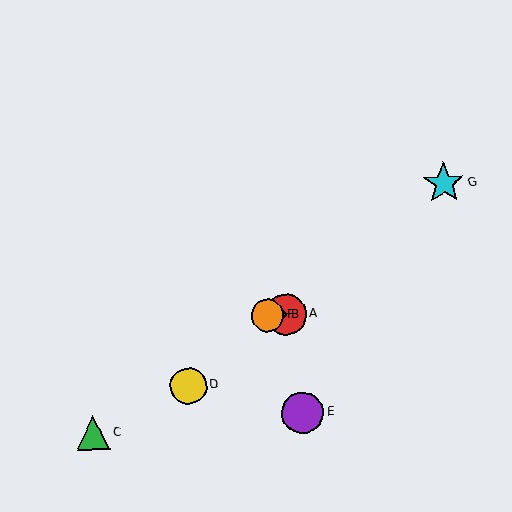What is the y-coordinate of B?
Object B is at y≈315.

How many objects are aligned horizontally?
3 objects (A, B, F) are aligned horizontally.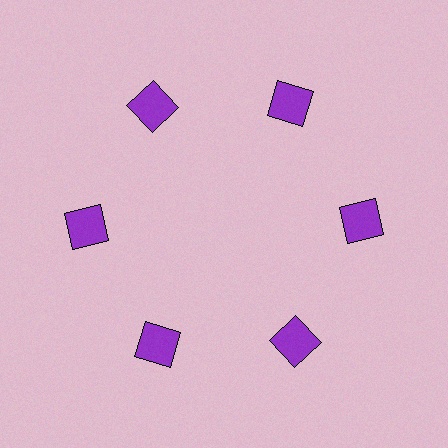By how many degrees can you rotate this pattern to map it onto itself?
The pattern maps onto itself every 60 degrees of rotation.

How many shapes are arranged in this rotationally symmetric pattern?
There are 6 shapes, arranged in 6 groups of 1.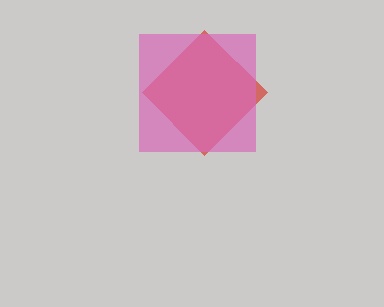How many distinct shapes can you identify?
There are 2 distinct shapes: a red diamond, a pink square.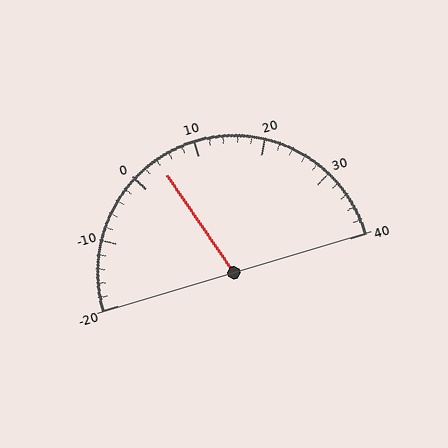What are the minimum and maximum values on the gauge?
The gauge ranges from -20 to 40.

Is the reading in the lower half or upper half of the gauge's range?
The reading is in the lower half of the range (-20 to 40).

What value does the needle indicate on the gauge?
The needle indicates approximately 4.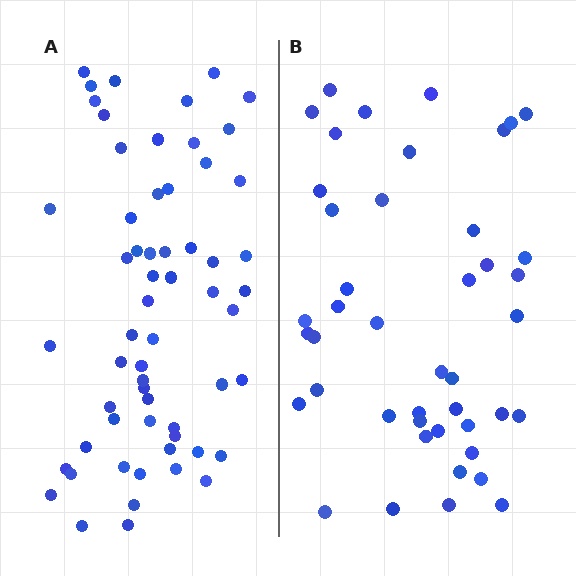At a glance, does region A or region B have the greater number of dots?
Region A (the left region) has more dots.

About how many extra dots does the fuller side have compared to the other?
Region A has approximately 15 more dots than region B.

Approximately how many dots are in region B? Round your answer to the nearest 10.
About 40 dots. (The exact count is 44, which rounds to 40.)